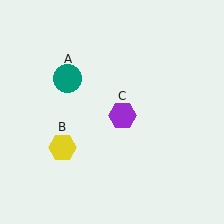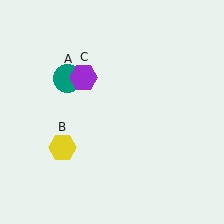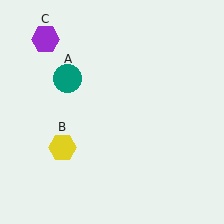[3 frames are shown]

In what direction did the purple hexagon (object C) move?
The purple hexagon (object C) moved up and to the left.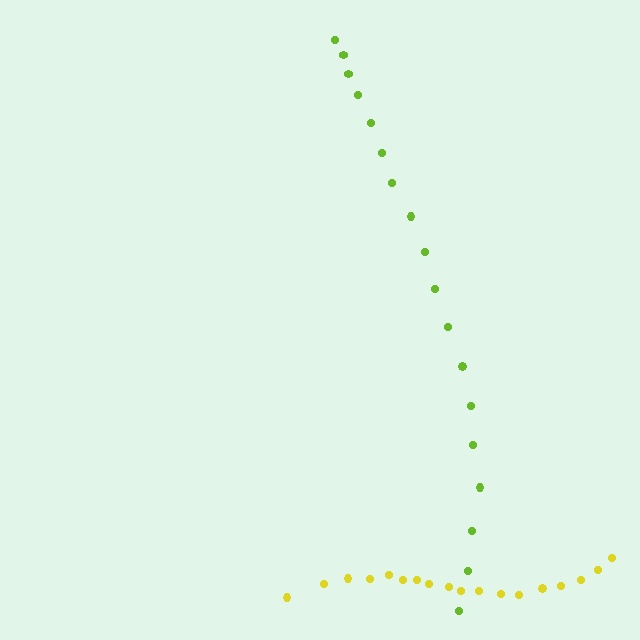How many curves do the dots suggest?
There are 2 distinct paths.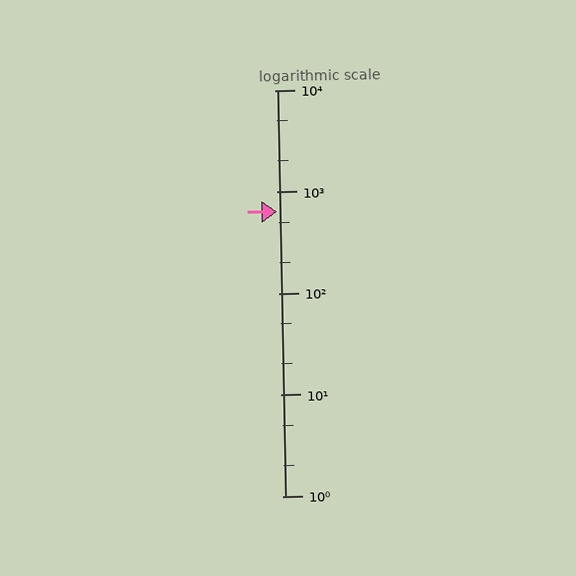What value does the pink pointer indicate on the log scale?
The pointer indicates approximately 630.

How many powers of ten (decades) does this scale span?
The scale spans 4 decades, from 1 to 10000.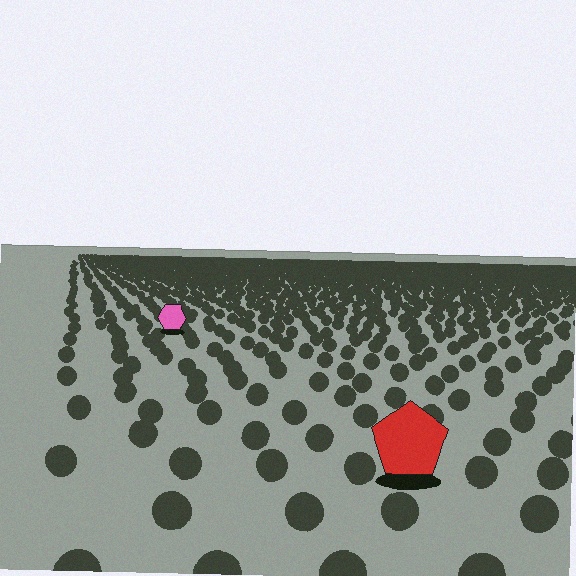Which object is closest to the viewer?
The red pentagon is closest. The texture marks near it are larger and more spread out.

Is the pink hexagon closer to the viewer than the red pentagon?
No. The red pentagon is closer — you can tell from the texture gradient: the ground texture is coarser near it.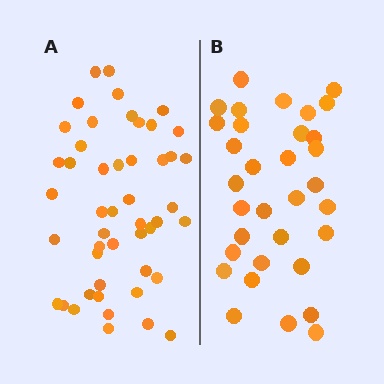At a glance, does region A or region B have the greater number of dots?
Region A (the left region) has more dots.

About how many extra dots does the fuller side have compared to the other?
Region A has approximately 15 more dots than region B.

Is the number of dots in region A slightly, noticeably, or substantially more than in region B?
Region A has substantially more. The ratio is roughly 1.5 to 1.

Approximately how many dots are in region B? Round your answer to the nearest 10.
About 30 dots. (The exact count is 33, which rounds to 30.)